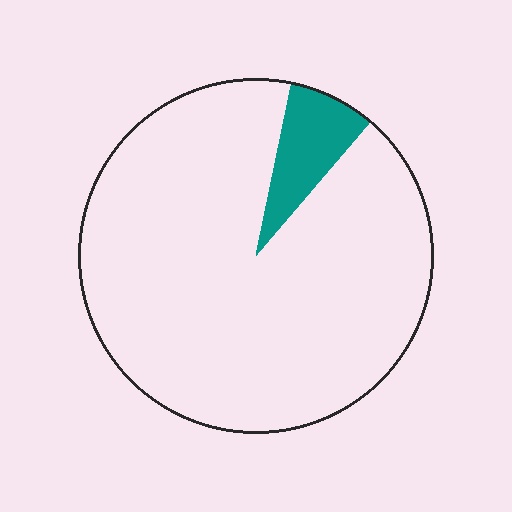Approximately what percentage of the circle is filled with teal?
Approximately 10%.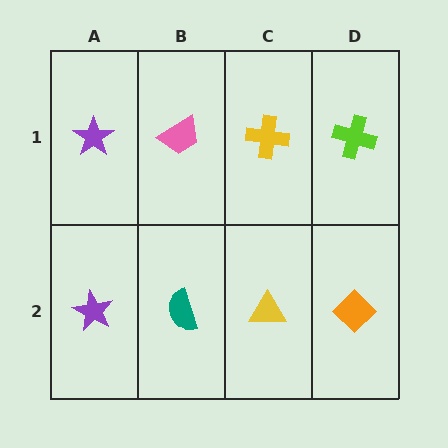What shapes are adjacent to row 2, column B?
A pink trapezoid (row 1, column B), a purple star (row 2, column A), a yellow triangle (row 2, column C).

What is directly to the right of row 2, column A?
A teal semicircle.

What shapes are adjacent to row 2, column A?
A purple star (row 1, column A), a teal semicircle (row 2, column B).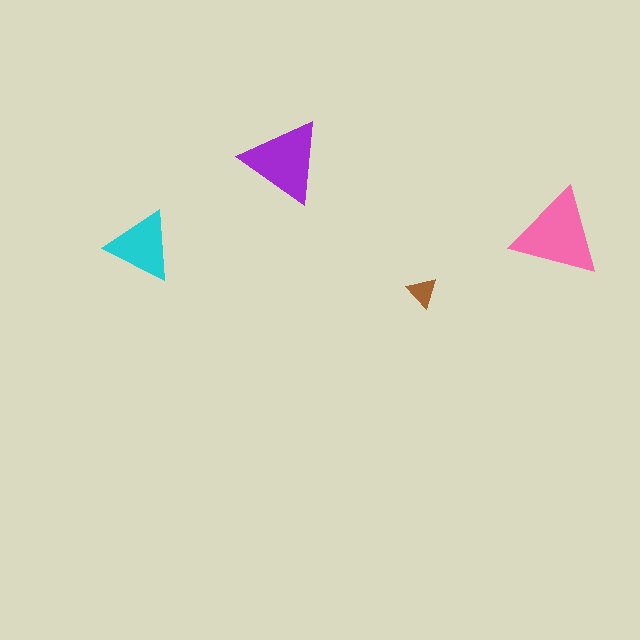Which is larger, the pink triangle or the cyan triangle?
The pink one.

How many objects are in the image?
There are 4 objects in the image.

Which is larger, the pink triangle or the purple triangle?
The pink one.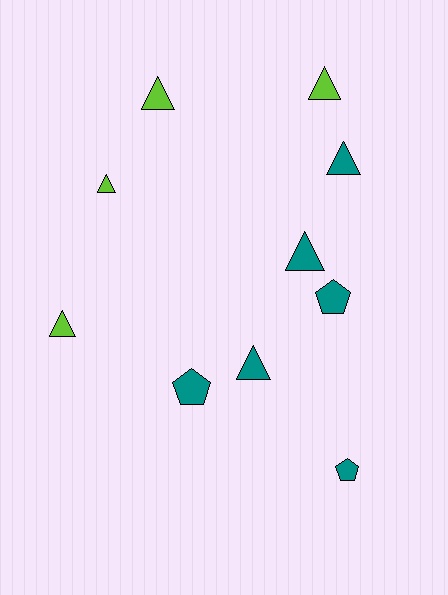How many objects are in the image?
There are 10 objects.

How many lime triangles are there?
There are 4 lime triangles.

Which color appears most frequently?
Teal, with 6 objects.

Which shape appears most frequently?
Triangle, with 7 objects.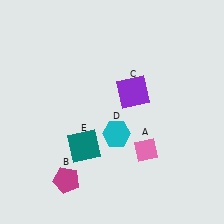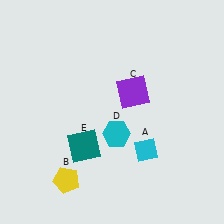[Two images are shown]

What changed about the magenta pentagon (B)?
In Image 1, B is magenta. In Image 2, it changed to yellow.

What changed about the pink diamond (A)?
In Image 1, A is pink. In Image 2, it changed to cyan.